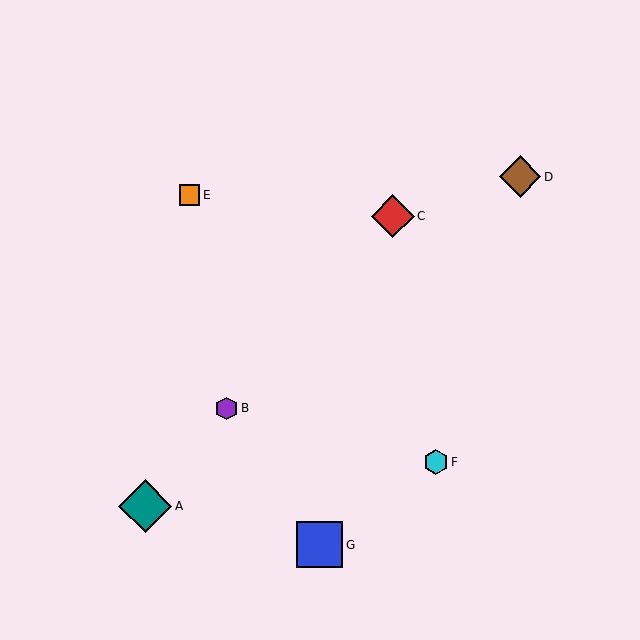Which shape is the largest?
The teal diamond (labeled A) is the largest.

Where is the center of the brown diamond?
The center of the brown diamond is at (520, 177).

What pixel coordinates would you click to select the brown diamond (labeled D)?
Click at (520, 177) to select the brown diamond D.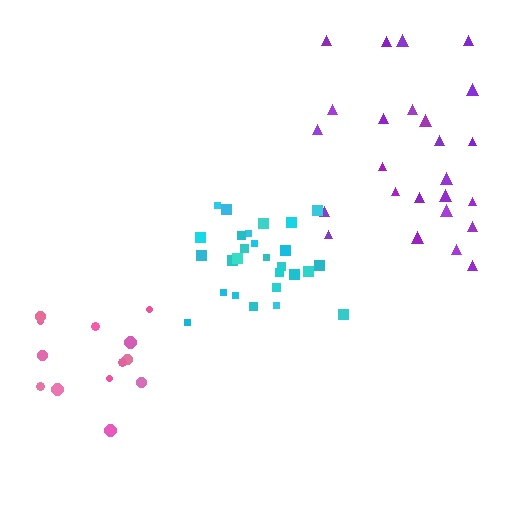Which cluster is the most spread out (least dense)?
Pink.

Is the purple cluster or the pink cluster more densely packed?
Purple.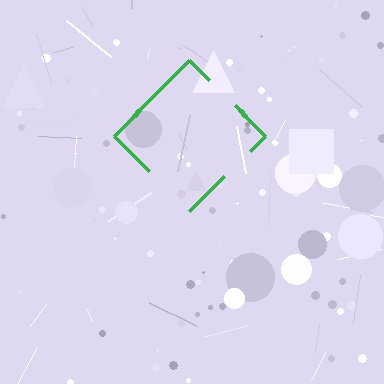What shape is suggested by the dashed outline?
The dashed outline suggests a diamond.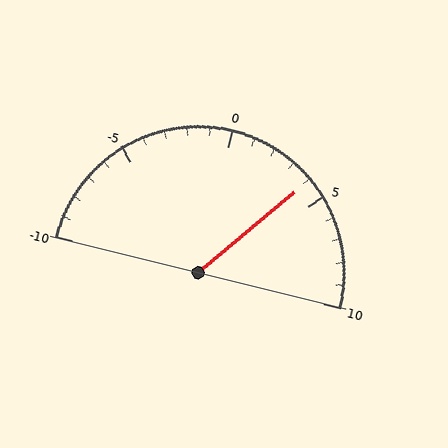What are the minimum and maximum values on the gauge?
The gauge ranges from -10 to 10.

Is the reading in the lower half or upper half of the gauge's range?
The reading is in the upper half of the range (-10 to 10).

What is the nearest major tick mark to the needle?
The nearest major tick mark is 5.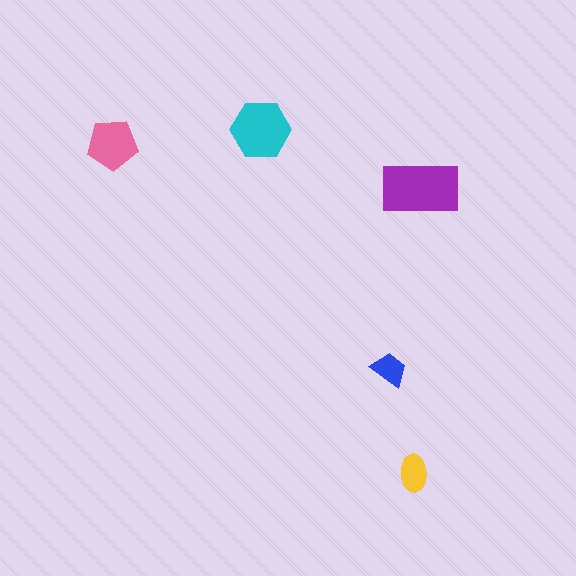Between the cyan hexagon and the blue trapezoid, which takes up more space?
The cyan hexagon.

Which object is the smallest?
The blue trapezoid.